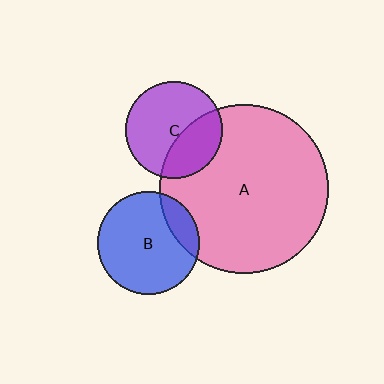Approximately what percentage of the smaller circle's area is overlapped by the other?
Approximately 15%.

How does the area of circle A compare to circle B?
Approximately 2.7 times.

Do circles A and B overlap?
Yes.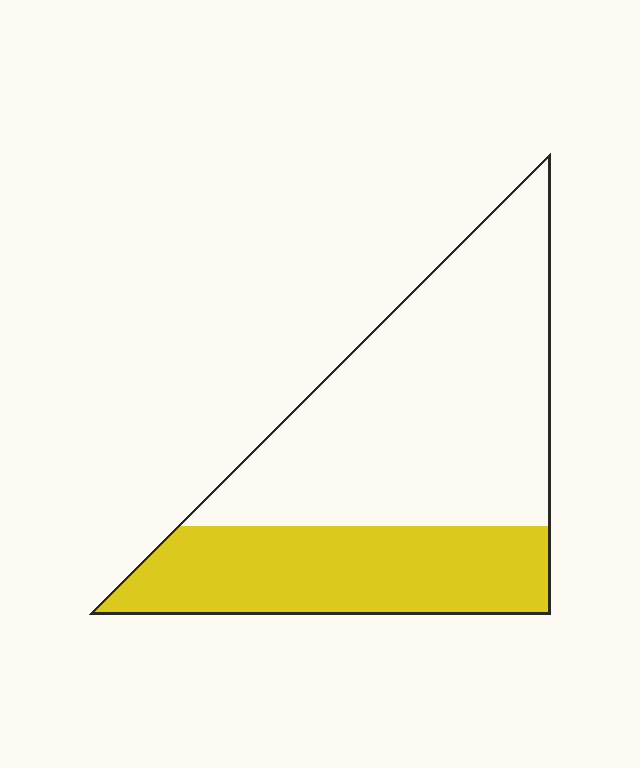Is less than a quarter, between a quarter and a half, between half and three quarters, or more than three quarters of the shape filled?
Between a quarter and a half.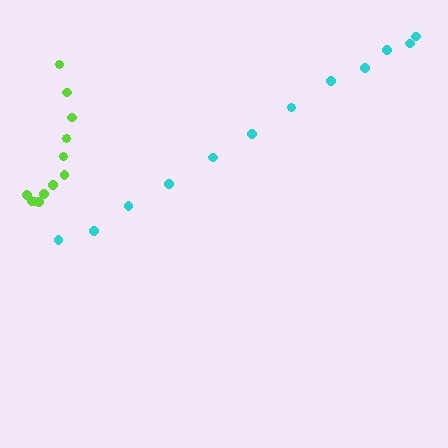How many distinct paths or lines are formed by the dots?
There are 2 distinct paths.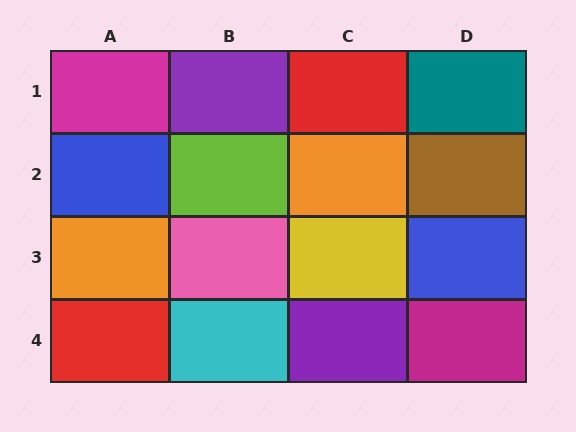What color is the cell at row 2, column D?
Brown.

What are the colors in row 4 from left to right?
Red, cyan, purple, magenta.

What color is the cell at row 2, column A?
Blue.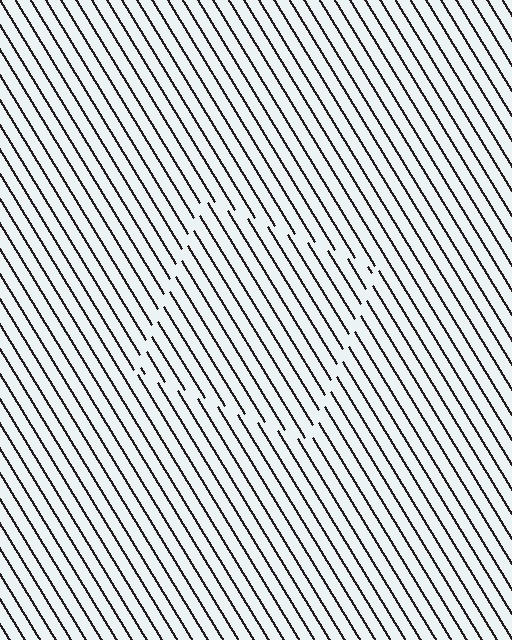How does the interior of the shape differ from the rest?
The interior of the shape contains the same grating, shifted by half a period — the contour is defined by the phase discontinuity where line-ends from the inner and outer gratings abut.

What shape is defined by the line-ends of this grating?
An illusory square. The interior of the shape contains the same grating, shifted by half a period — the contour is defined by the phase discontinuity where line-ends from the inner and outer gratings abut.